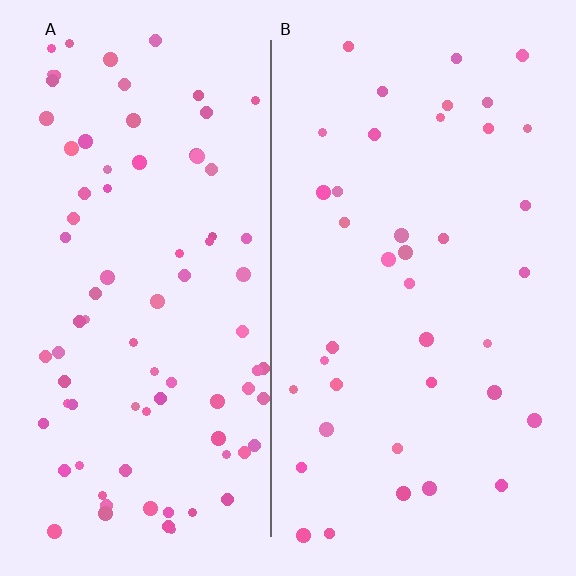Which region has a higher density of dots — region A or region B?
A (the left).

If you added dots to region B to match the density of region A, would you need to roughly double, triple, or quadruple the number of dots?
Approximately double.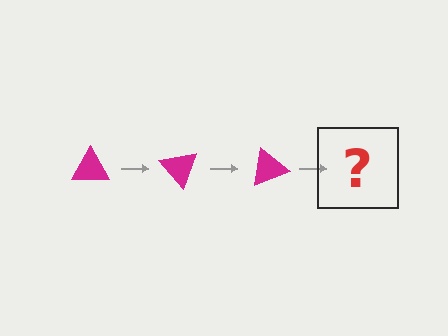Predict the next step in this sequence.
The next step is a magenta triangle rotated 150 degrees.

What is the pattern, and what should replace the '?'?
The pattern is that the triangle rotates 50 degrees each step. The '?' should be a magenta triangle rotated 150 degrees.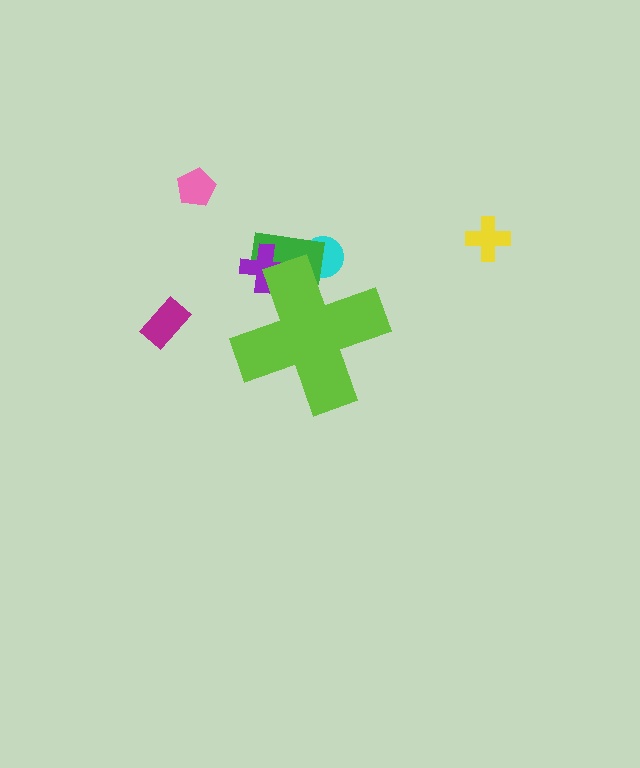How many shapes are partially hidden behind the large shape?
3 shapes are partially hidden.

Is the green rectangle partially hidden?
Yes, the green rectangle is partially hidden behind the lime cross.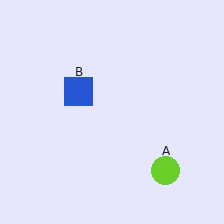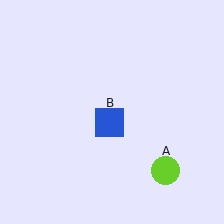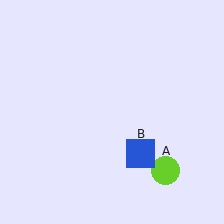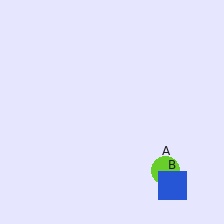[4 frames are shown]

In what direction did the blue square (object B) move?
The blue square (object B) moved down and to the right.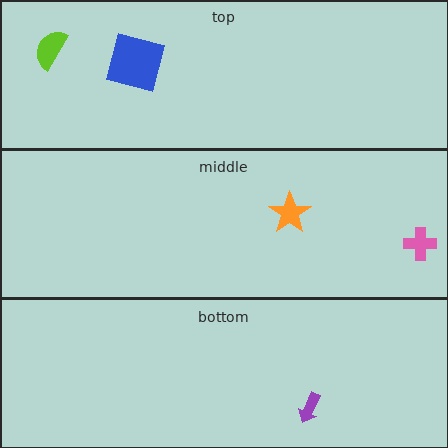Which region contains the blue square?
The top region.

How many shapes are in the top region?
2.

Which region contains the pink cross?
The middle region.